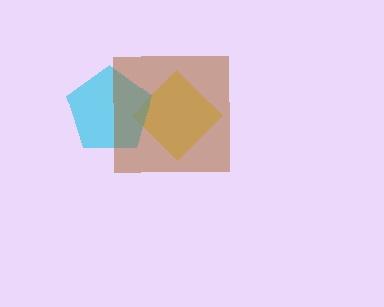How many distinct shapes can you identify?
There are 3 distinct shapes: a yellow diamond, a cyan pentagon, a brown square.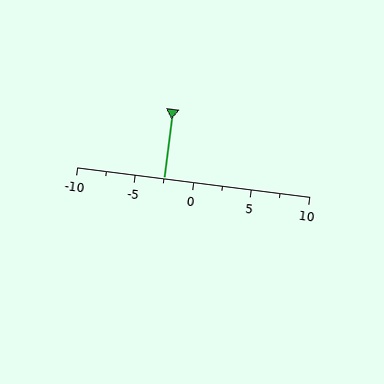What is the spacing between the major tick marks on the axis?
The major ticks are spaced 5 apart.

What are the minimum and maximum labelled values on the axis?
The axis runs from -10 to 10.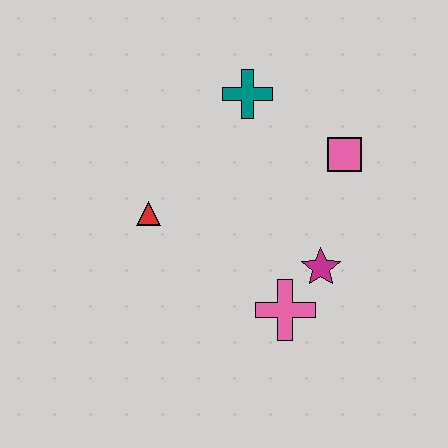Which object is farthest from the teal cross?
The pink cross is farthest from the teal cross.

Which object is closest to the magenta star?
The pink cross is closest to the magenta star.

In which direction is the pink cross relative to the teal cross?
The pink cross is below the teal cross.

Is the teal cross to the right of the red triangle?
Yes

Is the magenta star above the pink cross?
Yes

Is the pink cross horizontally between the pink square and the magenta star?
No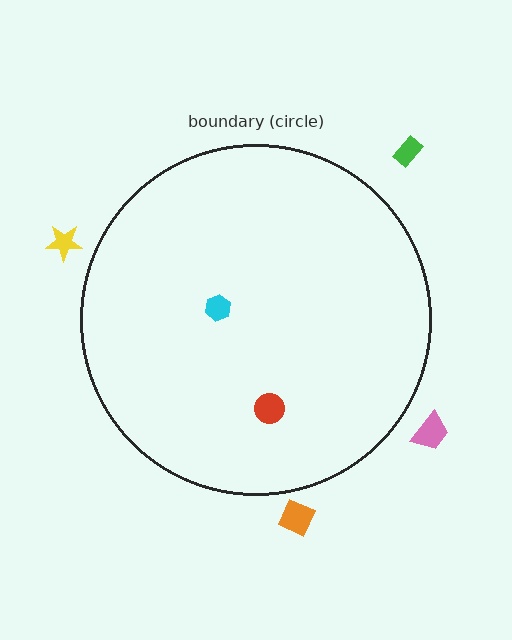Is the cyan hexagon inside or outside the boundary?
Inside.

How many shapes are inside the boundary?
2 inside, 4 outside.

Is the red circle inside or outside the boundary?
Inside.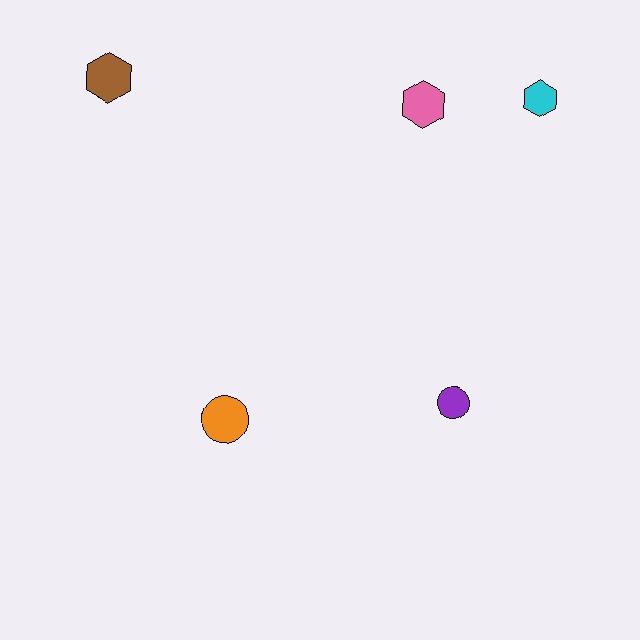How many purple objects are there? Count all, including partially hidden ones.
There is 1 purple object.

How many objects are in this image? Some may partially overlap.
There are 5 objects.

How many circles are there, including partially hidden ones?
There are 2 circles.